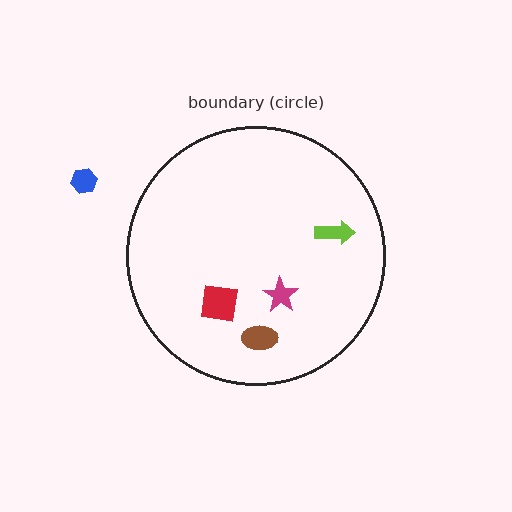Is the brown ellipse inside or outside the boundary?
Inside.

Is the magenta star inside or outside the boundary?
Inside.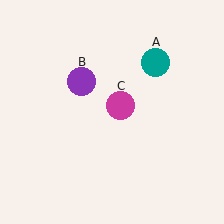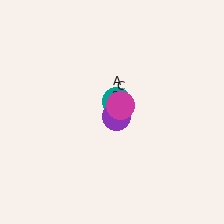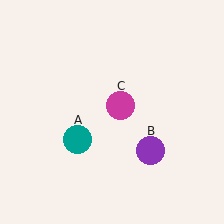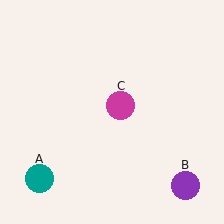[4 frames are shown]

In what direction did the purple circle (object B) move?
The purple circle (object B) moved down and to the right.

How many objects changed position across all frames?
2 objects changed position: teal circle (object A), purple circle (object B).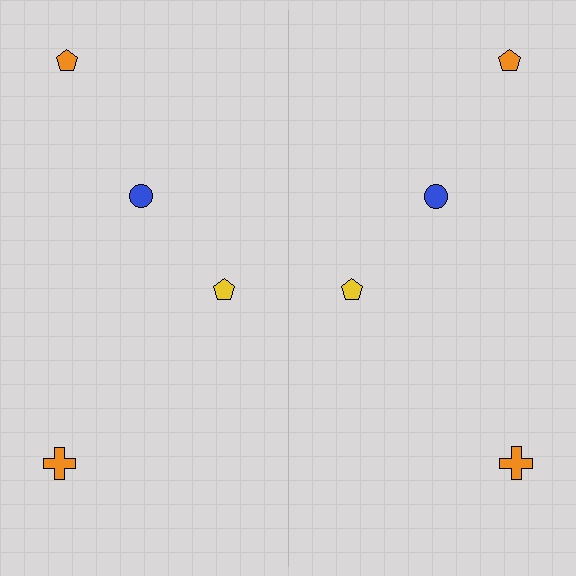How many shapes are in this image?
There are 8 shapes in this image.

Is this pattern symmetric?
Yes, this pattern has bilateral (reflection) symmetry.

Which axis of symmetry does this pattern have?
The pattern has a vertical axis of symmetry running through the center of the image.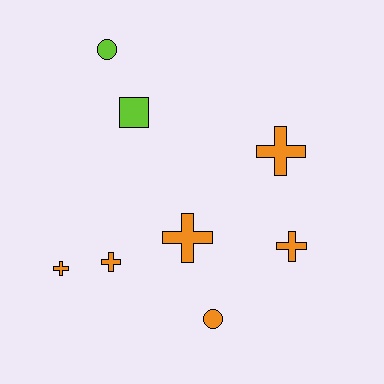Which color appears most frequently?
Orange, with 6 objects.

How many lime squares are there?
There is 1 lime square.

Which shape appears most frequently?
Cross, with 5 objects.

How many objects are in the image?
There are 8 objects.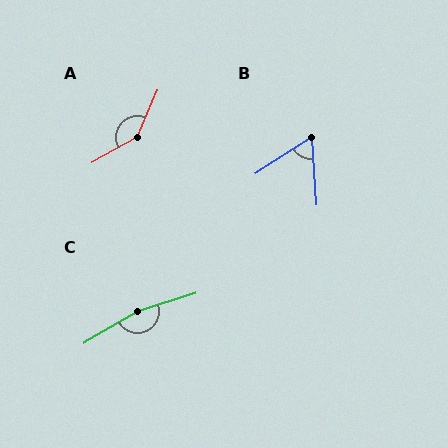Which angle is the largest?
C, at approximately 167 degrees.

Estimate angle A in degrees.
Approximately 143 degrees.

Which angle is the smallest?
B, at approximately 61 degrees.